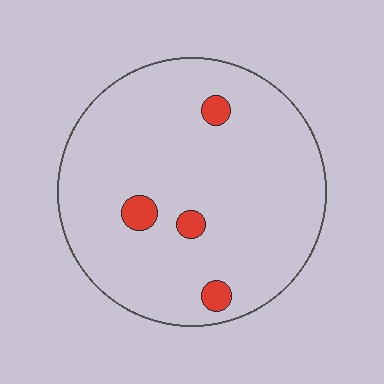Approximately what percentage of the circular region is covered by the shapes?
Approximately 5%.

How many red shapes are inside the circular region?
4.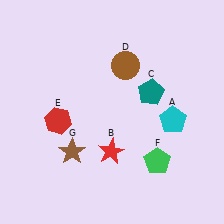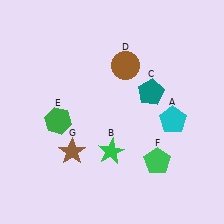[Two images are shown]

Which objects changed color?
B changed from red to green. E changed from red to green.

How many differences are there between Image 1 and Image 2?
There are 2 differences between the two images.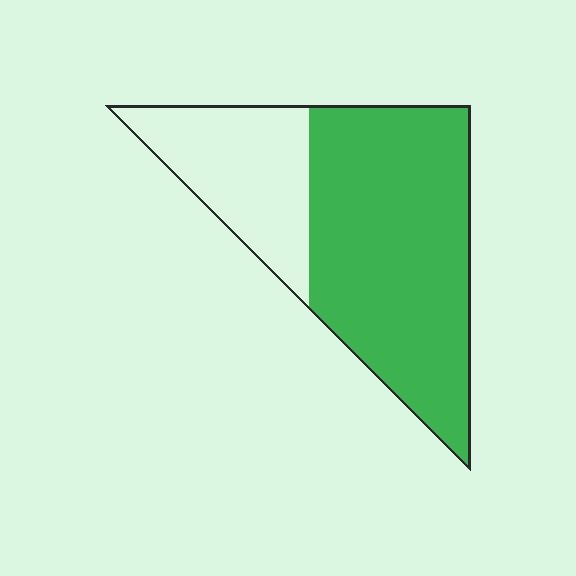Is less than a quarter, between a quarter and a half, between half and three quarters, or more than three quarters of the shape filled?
Between half and three quarters.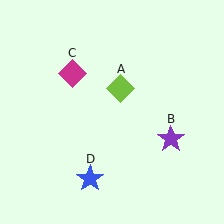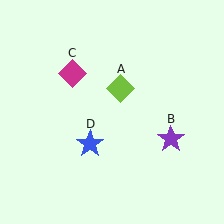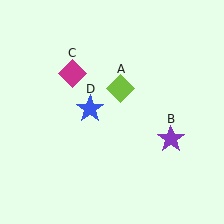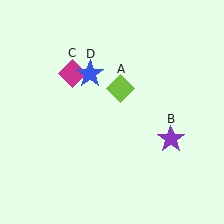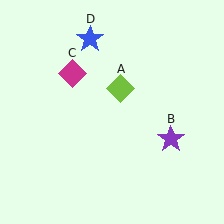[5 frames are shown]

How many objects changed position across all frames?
1 object changed position: blue star (object D).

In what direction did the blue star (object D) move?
The blue star (object D) moved up.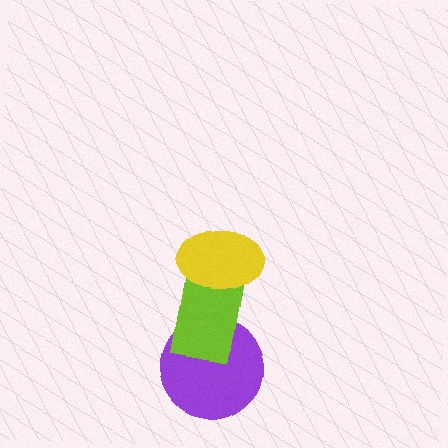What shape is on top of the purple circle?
The lime rectangle is on top of the purple circle.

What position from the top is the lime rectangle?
The lime rectangle is 2nd from the top.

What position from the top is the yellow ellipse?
The yellow ellipse is 1st from the top.